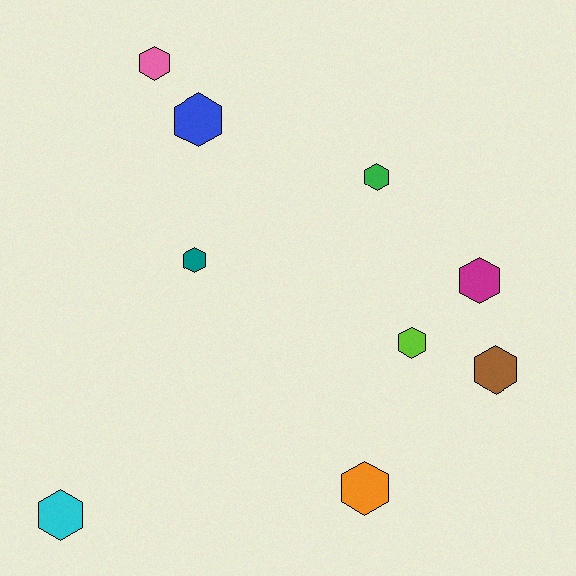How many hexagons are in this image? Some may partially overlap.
There are 9 hexagons.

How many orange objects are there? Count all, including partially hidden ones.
There is 1 orange object.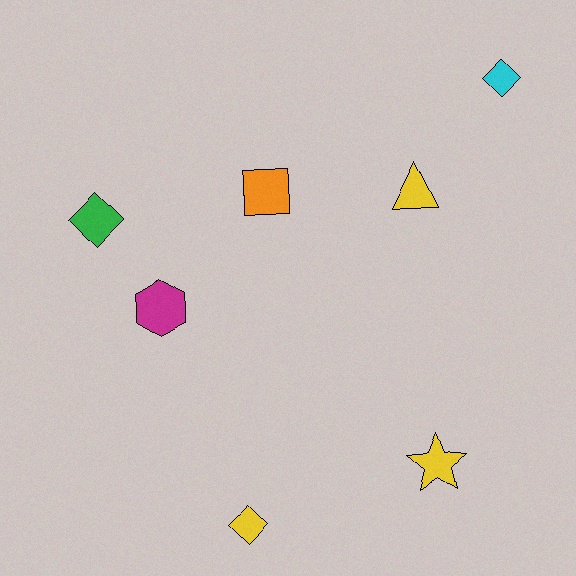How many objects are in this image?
There are 7 objects.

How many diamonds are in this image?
There are 3 diamonds.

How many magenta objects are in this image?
There is 1 magenta object.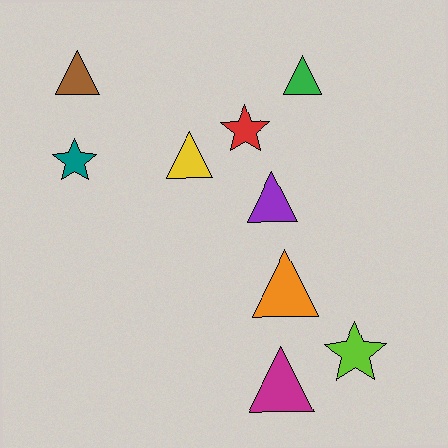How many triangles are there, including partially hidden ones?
There are 6 triangles.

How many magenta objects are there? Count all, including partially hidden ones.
There is 1 magenta object.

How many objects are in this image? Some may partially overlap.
There are 9 objects.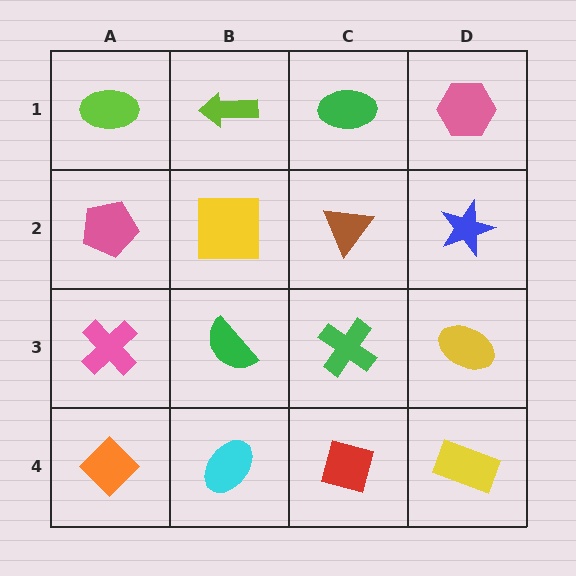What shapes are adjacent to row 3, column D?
A blue star (row 2, column D), a yellow rectangle (row 4, column D), a green cross (row 3, column C).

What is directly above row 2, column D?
A pink hexagon.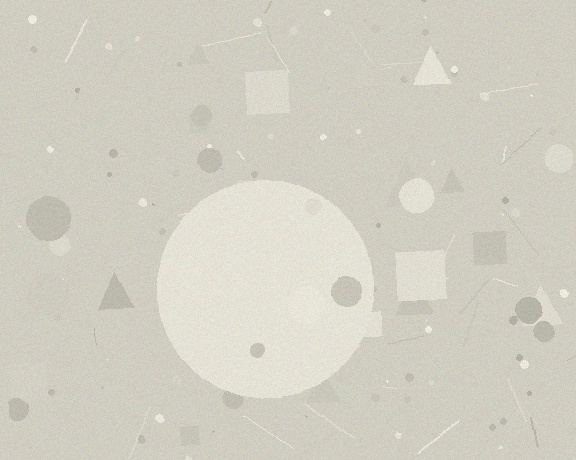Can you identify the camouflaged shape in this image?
The camouflaged shape is a circle.